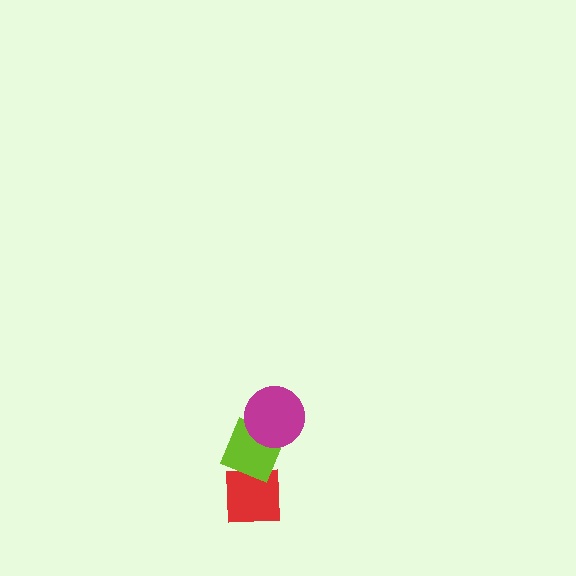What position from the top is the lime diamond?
The lime diamond is 2nd from the top.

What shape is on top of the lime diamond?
The magenta circle is on top of the lime diamond.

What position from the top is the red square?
The red square is 3rd from the top.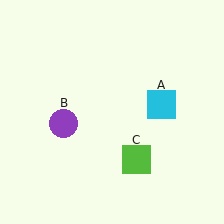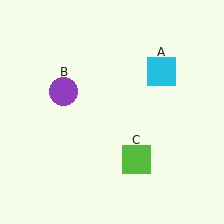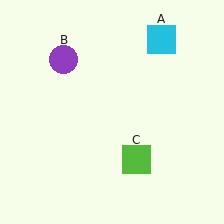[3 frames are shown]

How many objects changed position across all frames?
2 objects changed position: cyan square (object A), purple circle (object B).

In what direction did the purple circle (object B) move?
The purple circle (object B) moved up.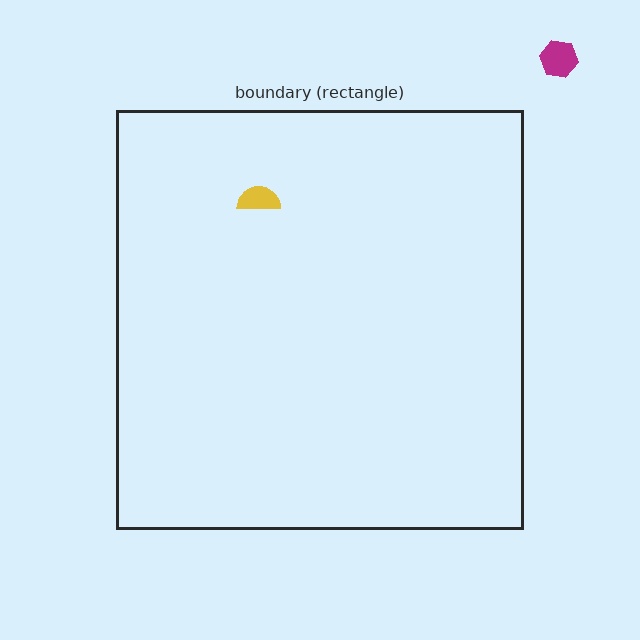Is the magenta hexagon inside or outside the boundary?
Outside.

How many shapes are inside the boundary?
1 inside, 1 outside.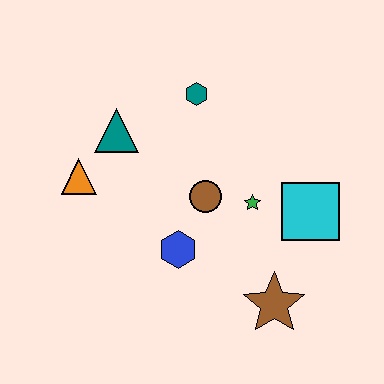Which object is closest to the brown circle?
The green star is closest to the brown circle.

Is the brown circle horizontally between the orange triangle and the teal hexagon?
No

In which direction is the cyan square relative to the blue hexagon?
The cyan square is to the right of the blue hexagon.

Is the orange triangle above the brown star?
Yes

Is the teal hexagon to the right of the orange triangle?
Yes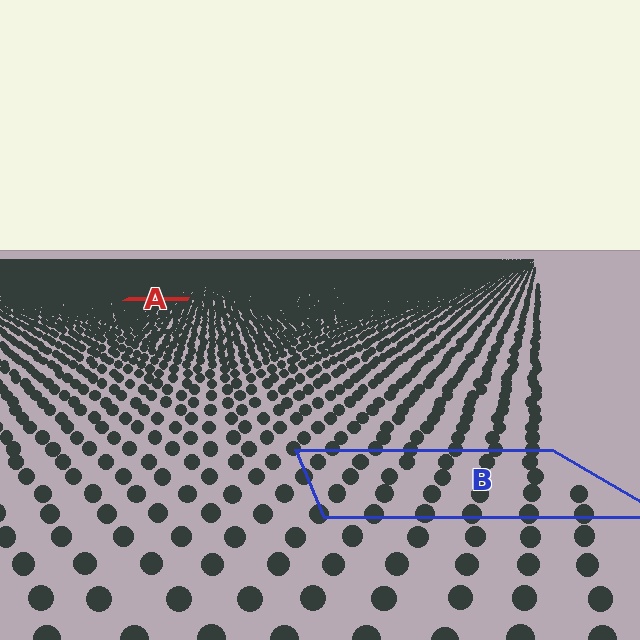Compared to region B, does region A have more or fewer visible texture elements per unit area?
Region A has more texture elements per unit area — they are packed more densely because it is farther away.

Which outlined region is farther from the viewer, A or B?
Region A is farther from the viewer — the texture elements inside it appear smaller and more densely packed.